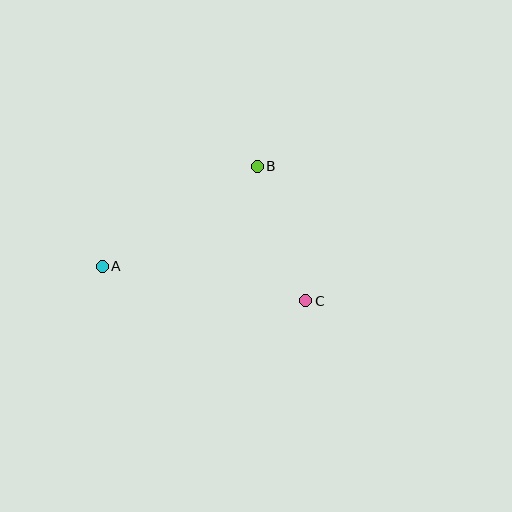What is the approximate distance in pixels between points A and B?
The distance between A and B is approximately 184 pixels.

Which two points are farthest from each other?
Points A and C are farthest from each other.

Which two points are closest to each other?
Points B and C are closest to each other.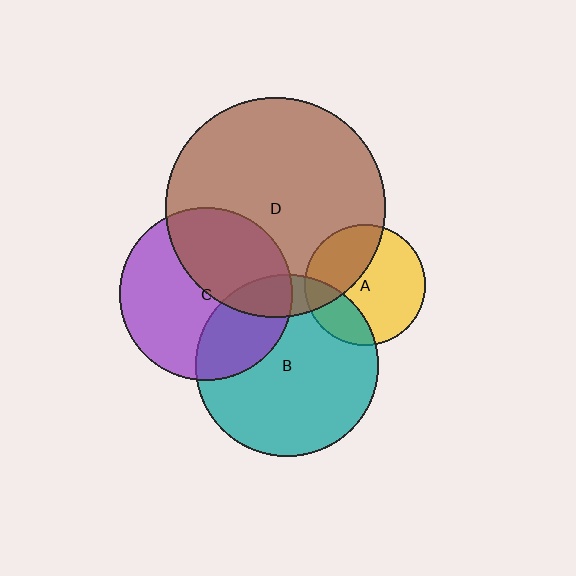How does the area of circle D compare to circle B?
Approximately 1.5 times.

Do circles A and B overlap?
Yes.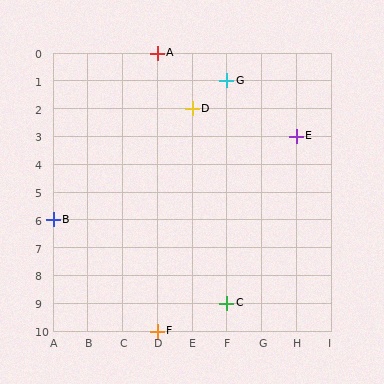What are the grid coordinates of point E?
Point E is at grid coordinates (H, 3).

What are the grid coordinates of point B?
Point B is at grid coordinates (A, 6).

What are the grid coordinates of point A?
Point A is at grid coordinates (D, 0).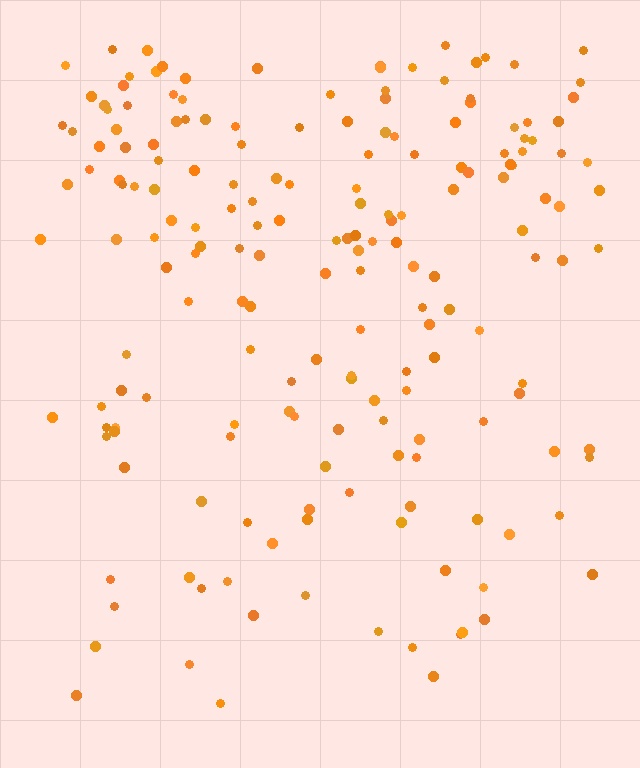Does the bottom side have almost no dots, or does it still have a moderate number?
Still a moderate number, just noticeably fewer than the top.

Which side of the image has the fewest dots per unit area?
The bottom.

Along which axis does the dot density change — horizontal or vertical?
Vertical.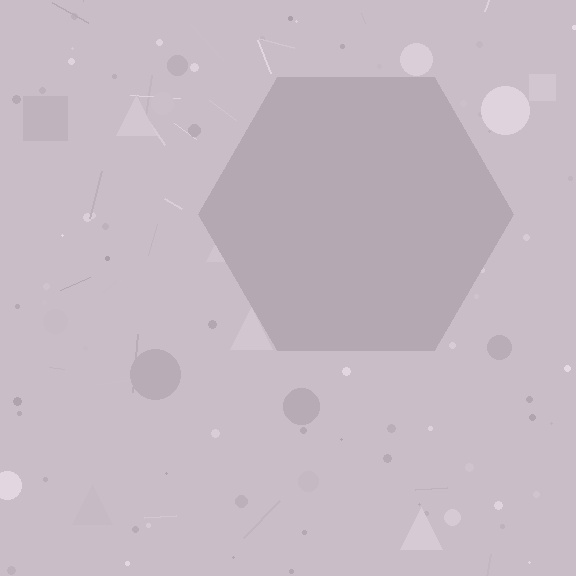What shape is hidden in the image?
A hexagon is hidden in the image.